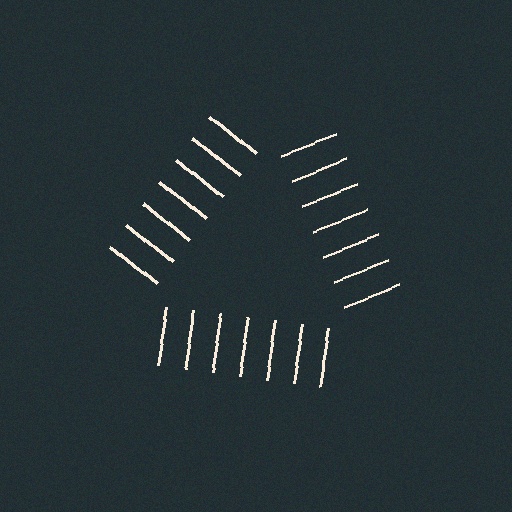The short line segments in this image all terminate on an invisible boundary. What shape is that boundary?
An illusory triangle — the line segments terminate on its edges but no continuous stroke is drawn.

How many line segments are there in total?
21 — 7 along each of the 3 edges.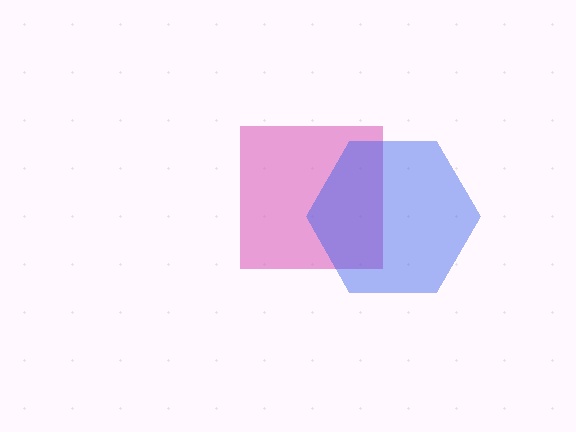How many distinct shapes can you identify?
There are 2 distinct shapes: a pink square, a blue hexagon.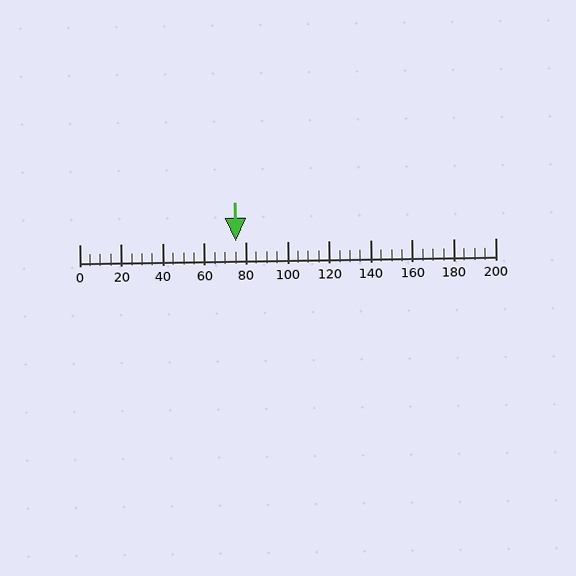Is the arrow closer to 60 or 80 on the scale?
The arrow is closer to 80.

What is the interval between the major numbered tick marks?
The major tick marks are spaced 20 units apart.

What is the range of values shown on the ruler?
The ruler shows values from 0 to 200.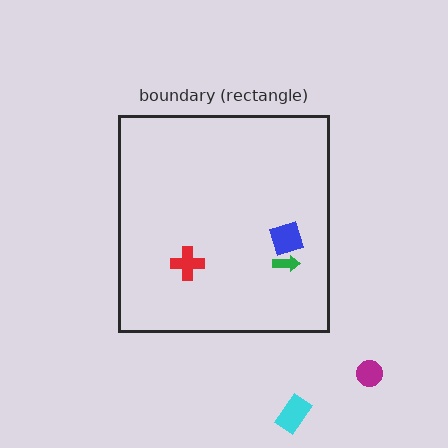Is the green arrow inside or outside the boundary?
Inside.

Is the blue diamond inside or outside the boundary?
Inside.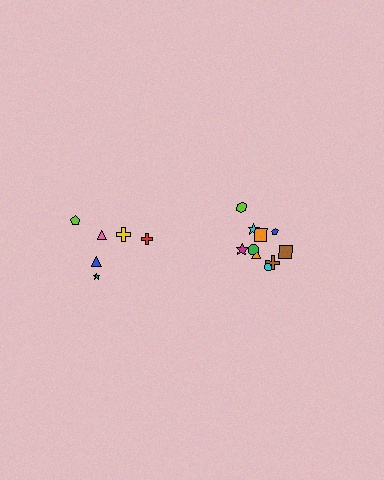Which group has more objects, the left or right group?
The right group.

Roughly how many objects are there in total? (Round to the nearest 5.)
Roughly 15 objects in total.